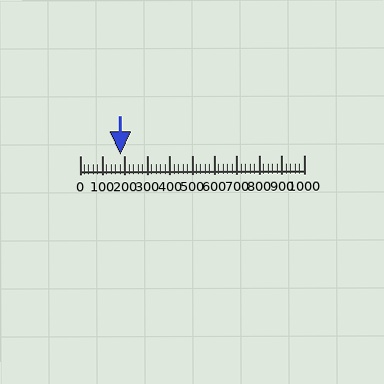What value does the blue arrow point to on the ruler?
The blue arrow points to approximately 180.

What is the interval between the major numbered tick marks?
The major tick marks are spaced 100 units apart.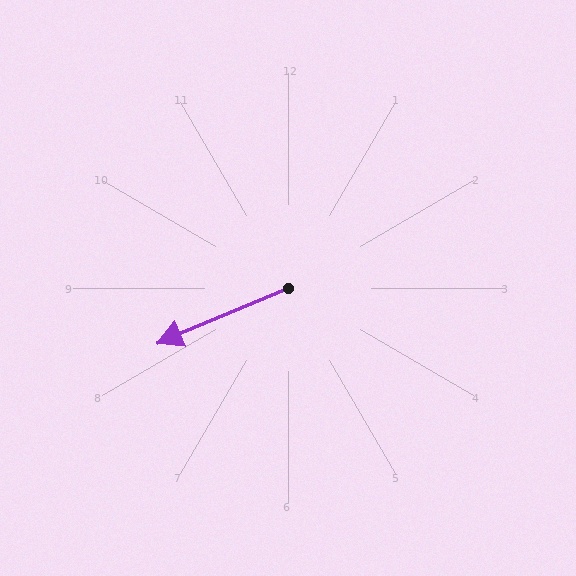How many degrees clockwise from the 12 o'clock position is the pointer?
Approximately 247 degrees.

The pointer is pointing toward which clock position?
Roughly 8 o'clock.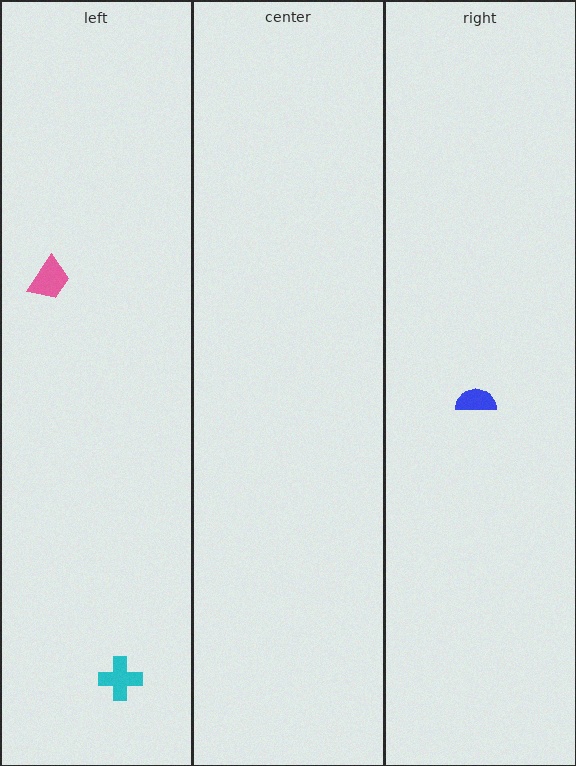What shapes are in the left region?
The pink trapezoid, the cyan cross.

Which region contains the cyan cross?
The left region.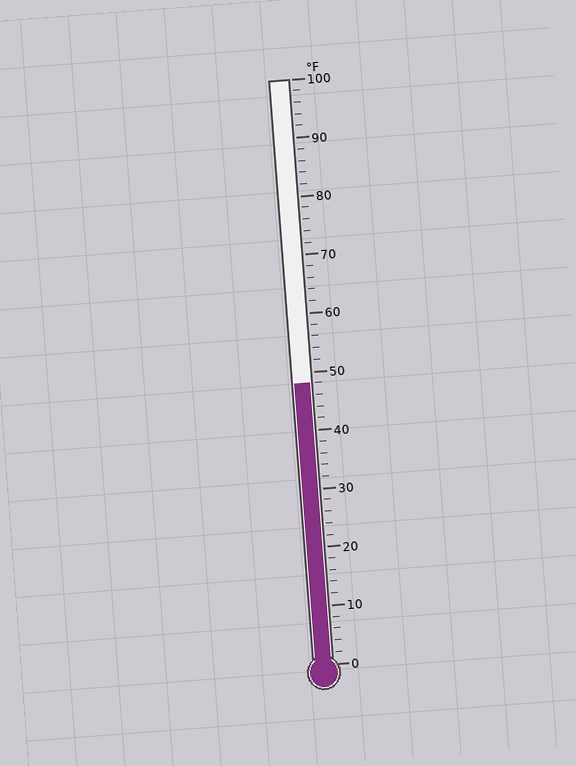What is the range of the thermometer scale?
The thermometer scale ranges from 0°F to 100°F.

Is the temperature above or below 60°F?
The temperature is below 60°F.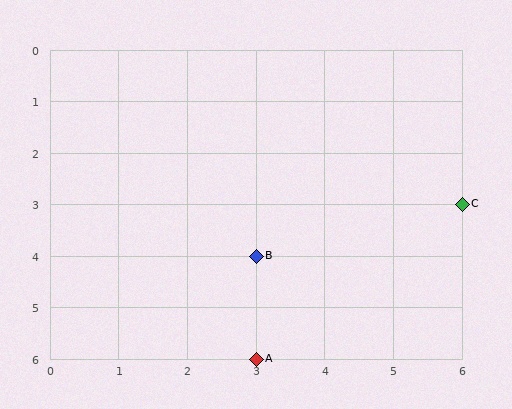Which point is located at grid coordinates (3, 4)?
Point B is at (3, 4).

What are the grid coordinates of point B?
Point B is at grid coordinates (3, 4).